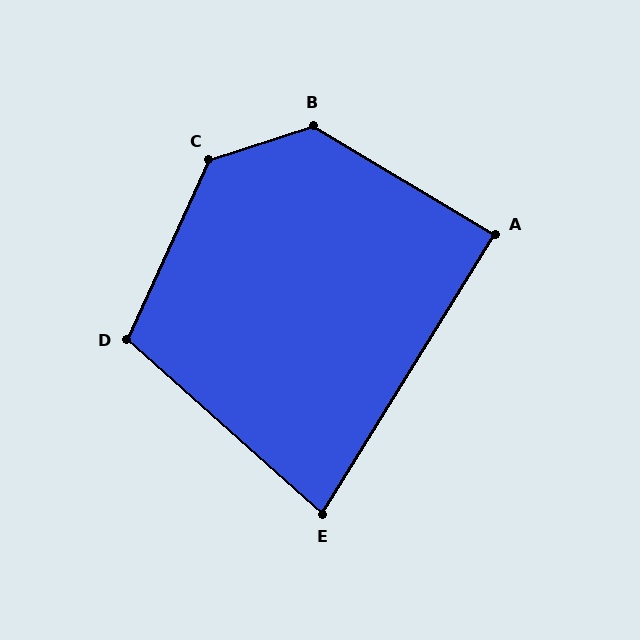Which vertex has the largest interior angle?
C, at approximately 133 degrees.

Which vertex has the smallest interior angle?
E, at approximately 80 degrees.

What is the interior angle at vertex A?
Approximately 89 degrees (approximately right).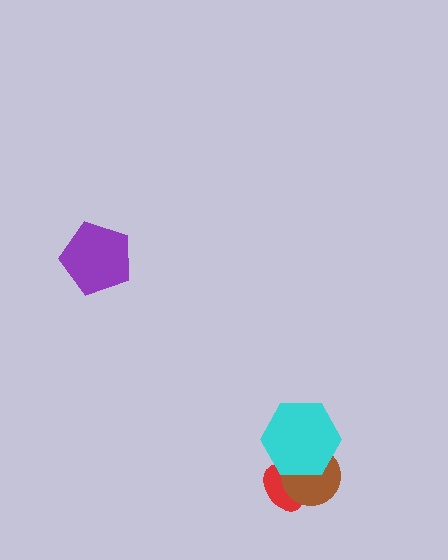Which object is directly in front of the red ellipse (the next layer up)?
The brown circle is directly in front of the red ellipse.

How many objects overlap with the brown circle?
2 objects overlap with the brown circle.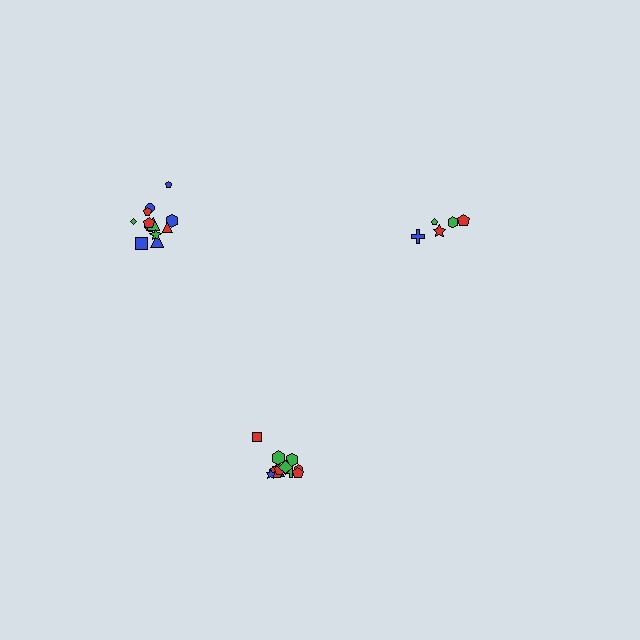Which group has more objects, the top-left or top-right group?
The top-left group.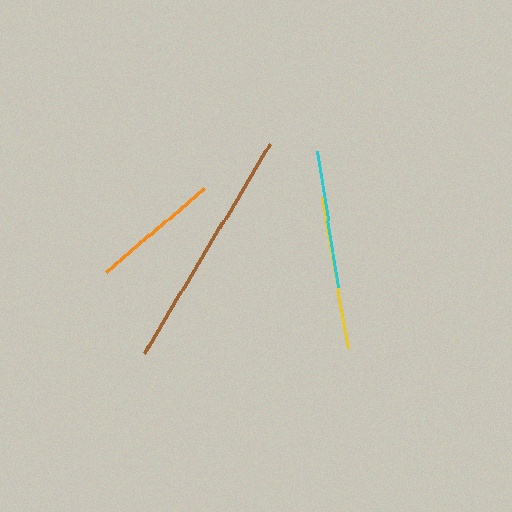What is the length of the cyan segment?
The cyan segment is approximately 138 pixels long.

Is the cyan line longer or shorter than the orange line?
The cyan line is longer than the orange line.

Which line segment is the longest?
The brown line is the longest at approximately 244 pixels.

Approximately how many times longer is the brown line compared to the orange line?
The brown line is approximately 1.9 times the length of the orange line.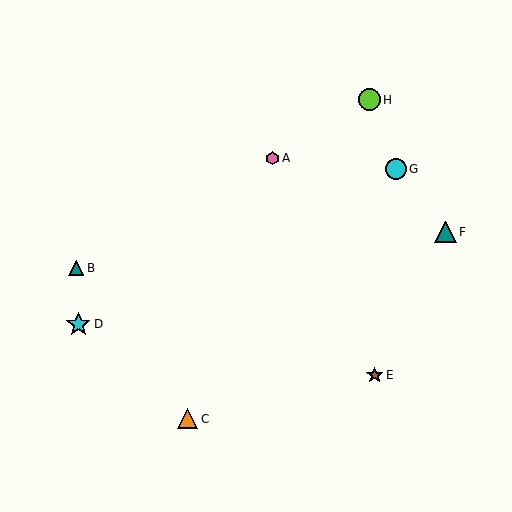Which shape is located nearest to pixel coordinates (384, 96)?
The lime circle (labeled H) at (370, 100) is nearest to that location.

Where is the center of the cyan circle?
The center of the cyan circle is at (396, 169).